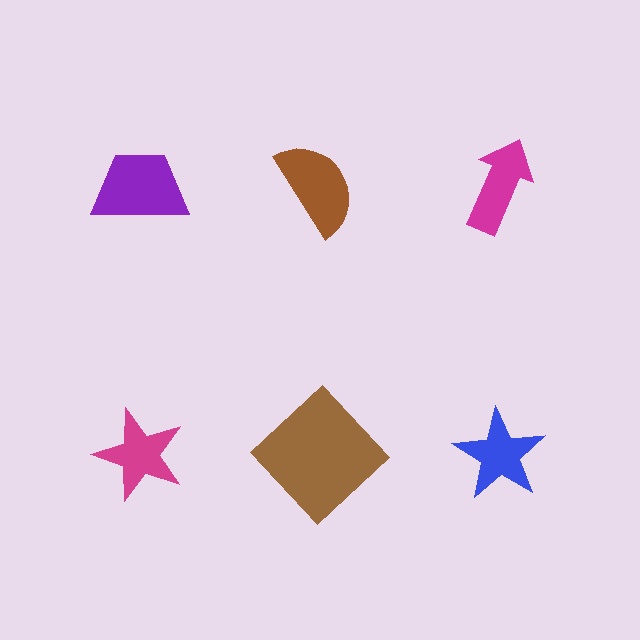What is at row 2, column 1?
A magenta star.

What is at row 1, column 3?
A magenta arrow.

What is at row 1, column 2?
A brown semicircle.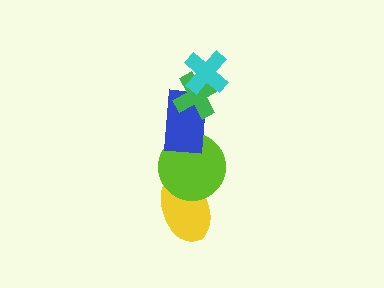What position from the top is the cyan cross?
The cyan cross is 1st from the top.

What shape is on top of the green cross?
The cyan cross is on top of the green cross.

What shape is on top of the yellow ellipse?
The lime circle is on top of the yellow ellipse.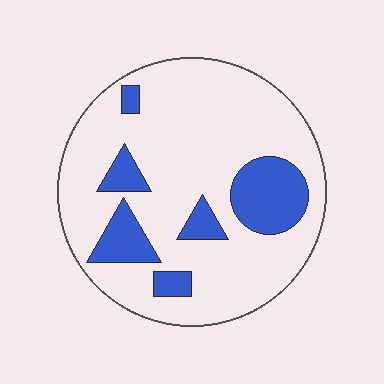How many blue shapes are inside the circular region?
6.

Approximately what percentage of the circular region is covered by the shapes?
Approximately 20%.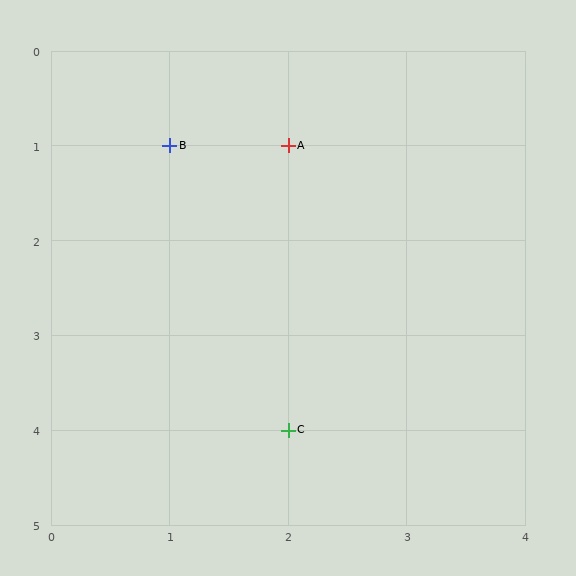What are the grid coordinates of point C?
Point C is at grid coordinates (2, 4).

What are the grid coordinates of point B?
Point B is at grid coordinates (1, 1).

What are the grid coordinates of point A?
Point A is at grid coordinates (2, 1).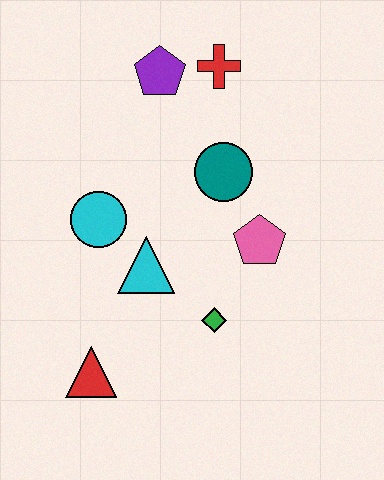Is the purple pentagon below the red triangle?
No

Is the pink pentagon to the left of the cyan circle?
No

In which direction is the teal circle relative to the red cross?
The teal circle is below the red cross.